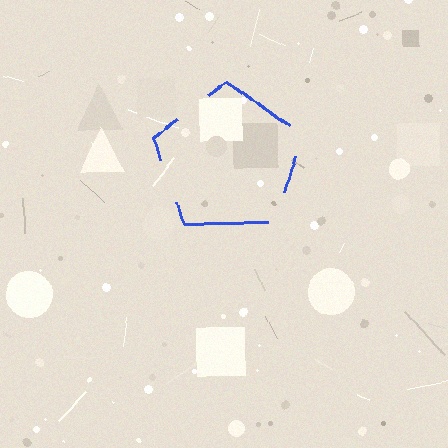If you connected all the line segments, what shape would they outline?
They would outline a pentagon.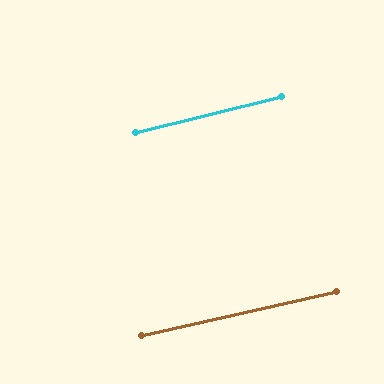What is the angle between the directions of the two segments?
Approximately 1 degree.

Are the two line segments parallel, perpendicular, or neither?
Parallel — their directions differ by only 1.2°.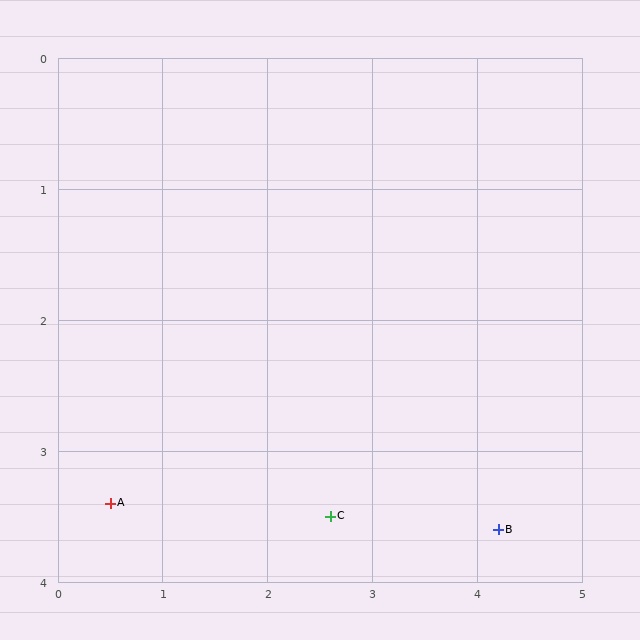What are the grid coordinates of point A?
Point A is at approximately (0.5, 3.4).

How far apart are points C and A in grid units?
Points C and A are about 2.1 grid units apart.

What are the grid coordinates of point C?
Point C is at approximately (2.6, 3.5).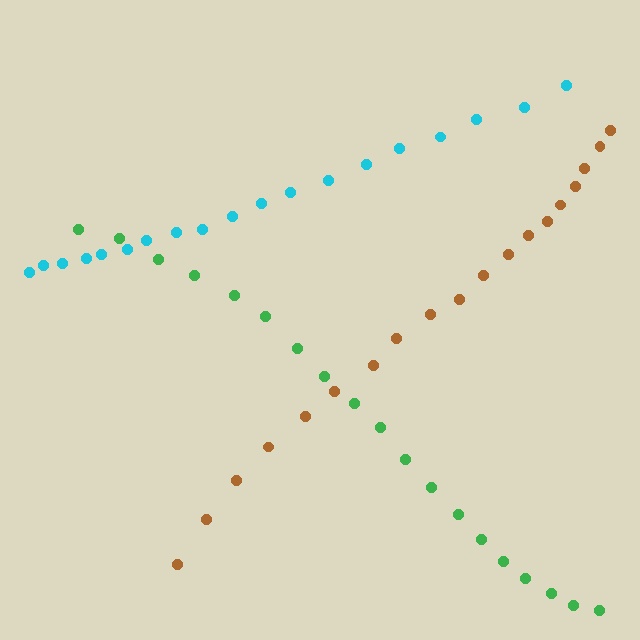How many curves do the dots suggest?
There are 3 distinct paths.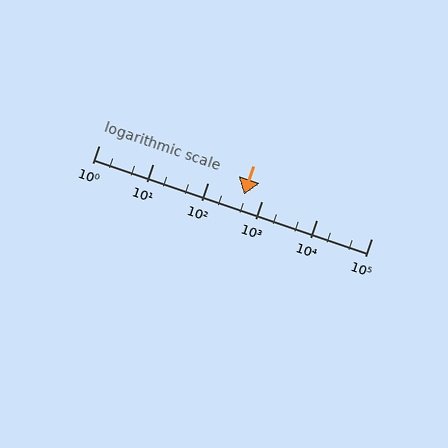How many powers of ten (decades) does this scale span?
The scale spans 5 decades, from 1 to 100000.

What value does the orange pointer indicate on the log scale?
The pointer indicates approximately 460.